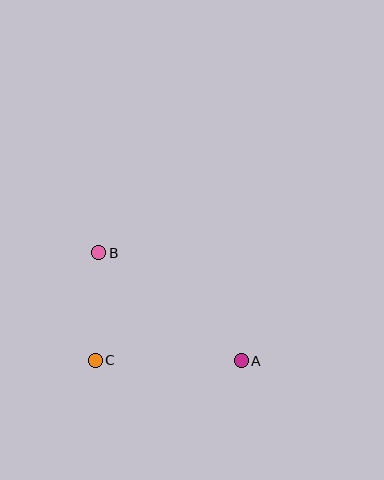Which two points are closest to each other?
Points B and C are closest to each other.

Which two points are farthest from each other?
Points A and B are farthest from each other.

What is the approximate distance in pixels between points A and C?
The distance between A and C is approximately 146 pixels.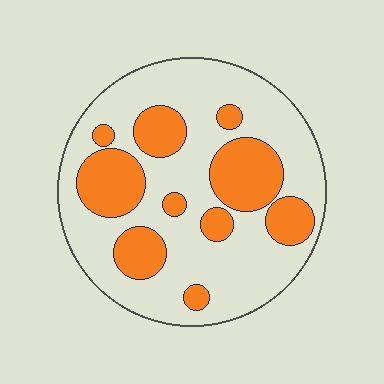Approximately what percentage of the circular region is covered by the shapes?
Approximately 30%.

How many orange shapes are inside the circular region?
10.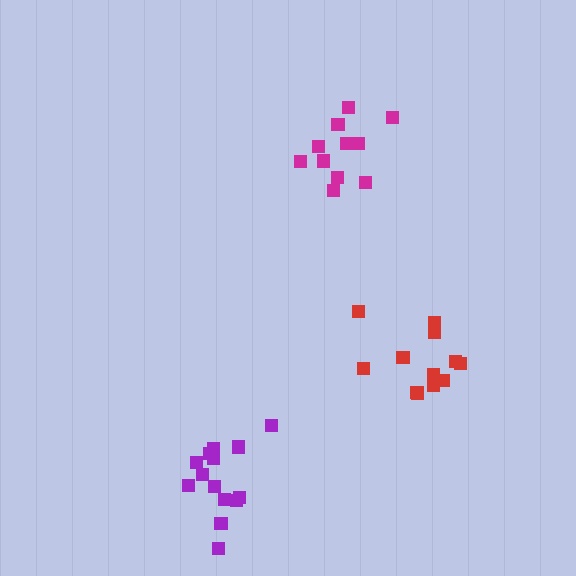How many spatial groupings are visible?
There are 3 spatial groupings.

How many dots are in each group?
Group 1: 14 dots, Group 2: 11 dots, Group 3: 12 dots (37 total).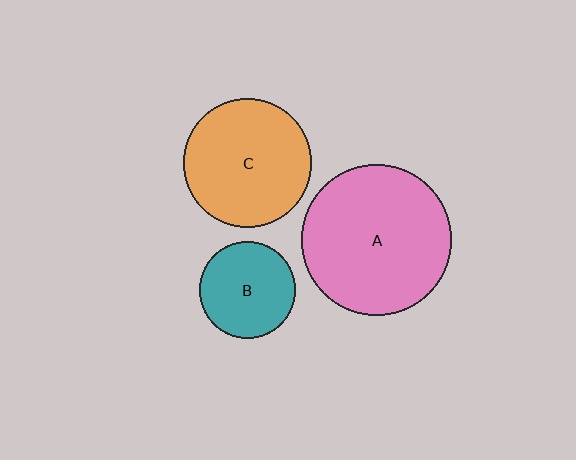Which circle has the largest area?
Circle A (pink).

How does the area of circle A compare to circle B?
Approximately 2.4 times.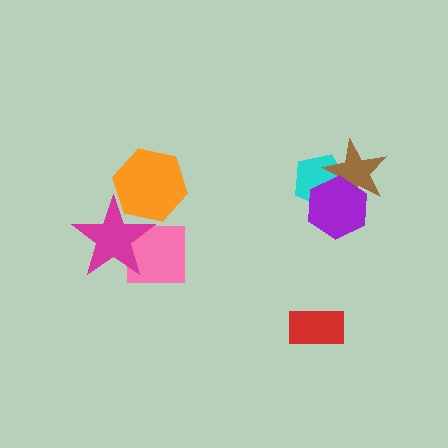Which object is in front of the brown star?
The purple hexagon is in front of the brown star.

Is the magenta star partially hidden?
Yes, it is partially covered by another shape.